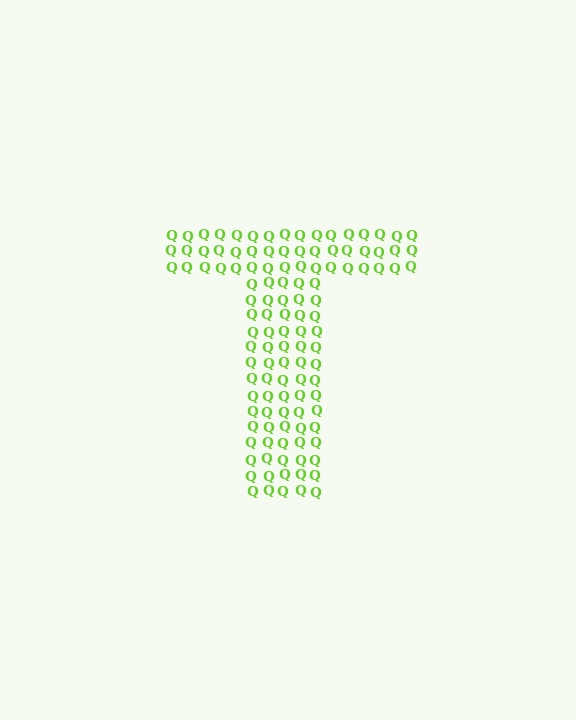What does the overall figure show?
The overall figure shows the letter T.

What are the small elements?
The small elements are letter Q's.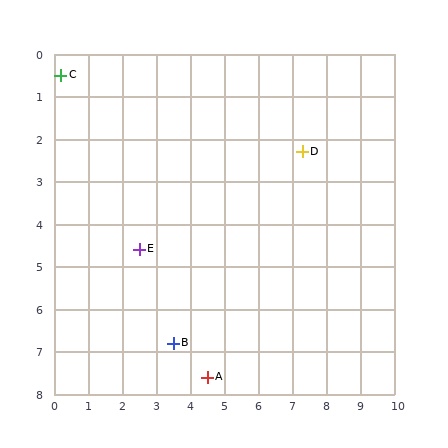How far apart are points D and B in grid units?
Points D and B are about 5.9 grid units apart.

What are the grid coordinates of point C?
Point C is at approximately (0.2, 0.5).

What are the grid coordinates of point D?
Point D is at approximately (7.3, 2.3).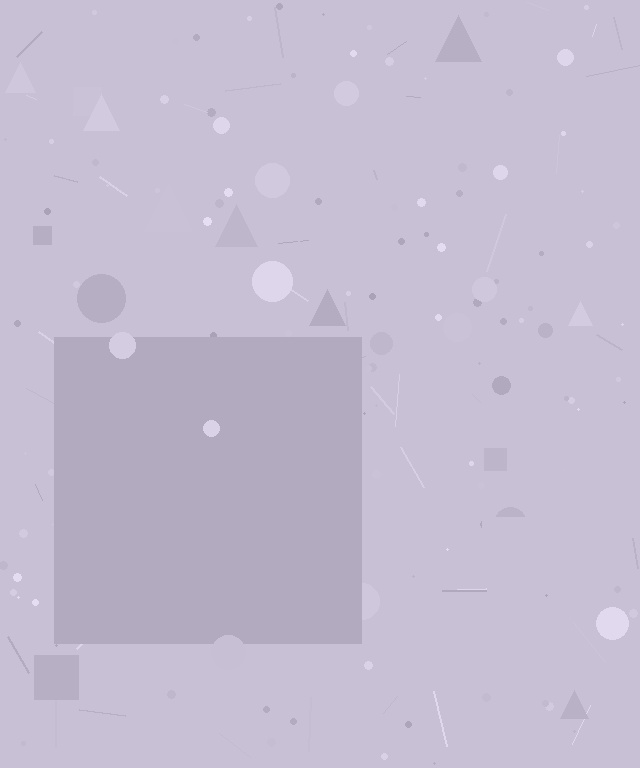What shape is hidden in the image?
A square is hidden in the image.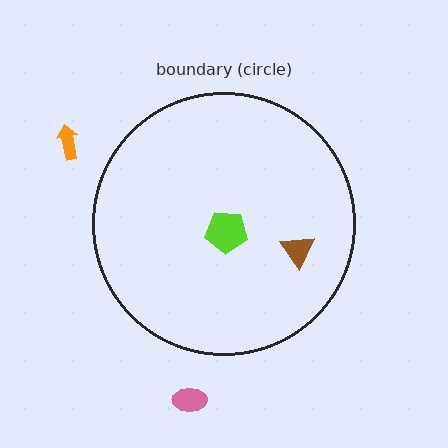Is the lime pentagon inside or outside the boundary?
Inside.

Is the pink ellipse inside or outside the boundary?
Outside.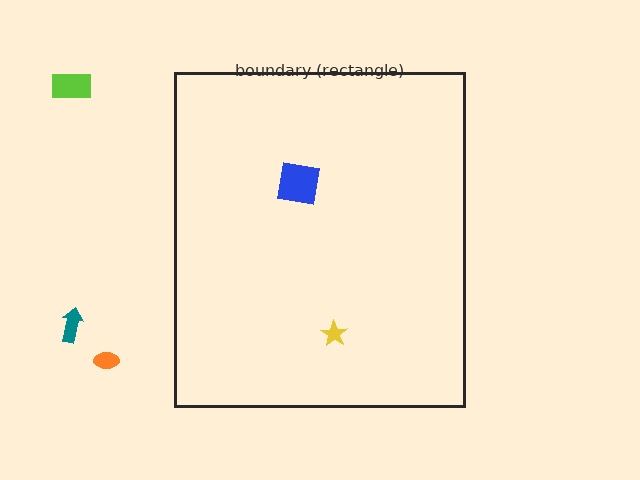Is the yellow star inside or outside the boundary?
Inside.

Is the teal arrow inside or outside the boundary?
Outside.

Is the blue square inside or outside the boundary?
Inside.